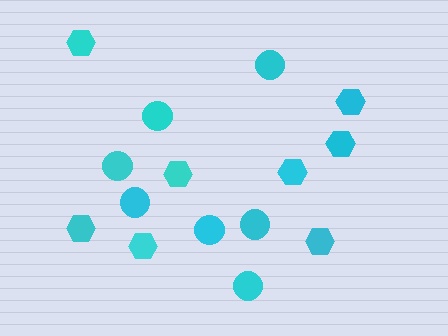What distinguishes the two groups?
There are 2 groups: one group of circles (7) and one group of hexagons (8).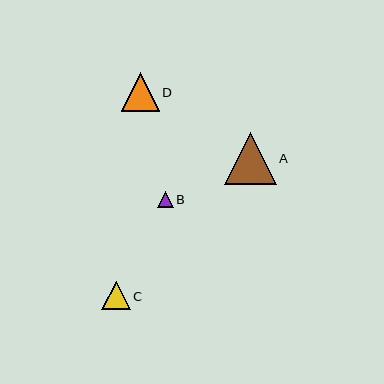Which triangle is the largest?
Triangle A is the largest with a size of approximately 51 pixels.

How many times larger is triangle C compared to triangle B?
Triangle C is approximately 1.8 times the size of triangle B.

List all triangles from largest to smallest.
From largest to smallest: A, D, C, B.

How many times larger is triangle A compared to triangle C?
Triangle A is approximately 1.8 times the size of triangle C.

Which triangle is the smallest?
Triangle B is the smallest with a size of approximately 16 pixels.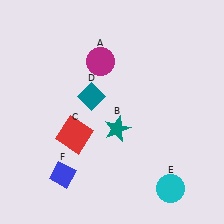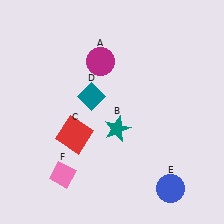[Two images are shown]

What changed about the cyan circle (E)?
In Image 1, E is cyan. In Image 2, it changed to blue.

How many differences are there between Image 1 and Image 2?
There are 2 differences between the two images.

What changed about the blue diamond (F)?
In Image 1, F is blue. In Image 2, it changed to pink.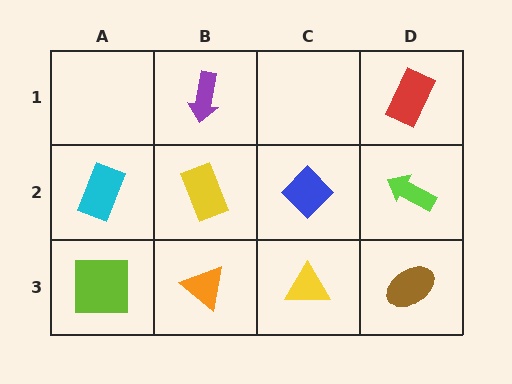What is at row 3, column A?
A lime square.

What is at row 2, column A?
A cyan rectangle.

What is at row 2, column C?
A blue diamond.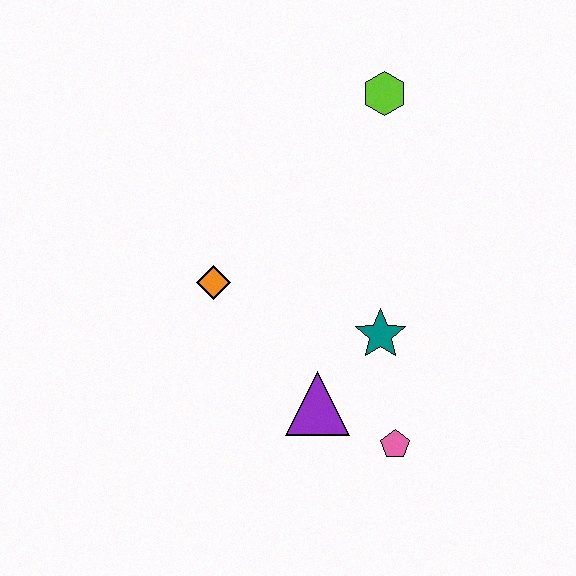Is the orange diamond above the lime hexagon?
No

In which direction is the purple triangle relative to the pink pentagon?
The purple triangle is to the left of the pink pentagon.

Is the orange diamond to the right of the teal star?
No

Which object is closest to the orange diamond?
The purple triangle is closest to the orange diamond.